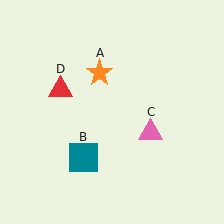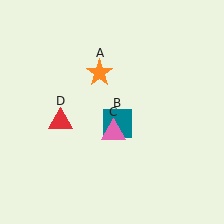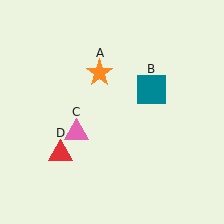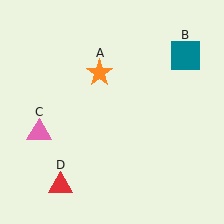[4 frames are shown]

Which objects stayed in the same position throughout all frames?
Orange star (object A) remained stationary.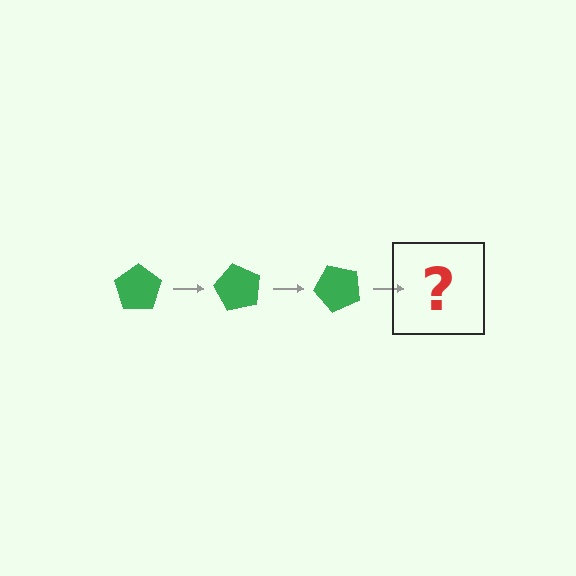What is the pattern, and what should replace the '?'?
The pattern is that the pentagon rotates 60 degrees each step. The '?' should be a green pentagon rotated 180 degrees.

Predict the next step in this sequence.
The next step is a green pentagon rotated 180 degrees.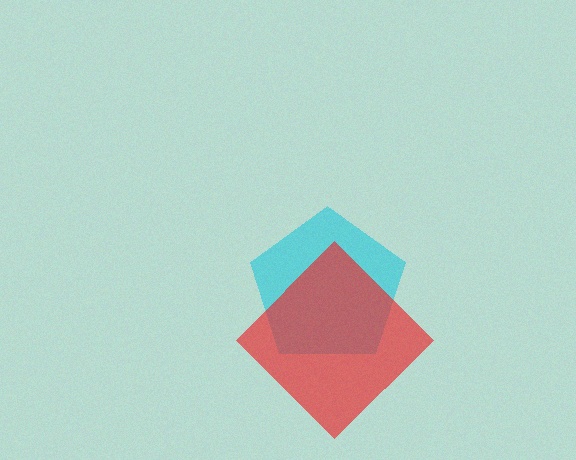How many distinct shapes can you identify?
There are 2 distinct shapes: a cyan pentagon, a red diamond.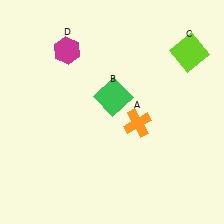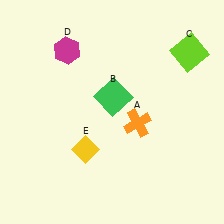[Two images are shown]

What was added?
A yellow diamond (E) was added in Image 2.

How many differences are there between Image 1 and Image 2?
There is 1 difference between the two images.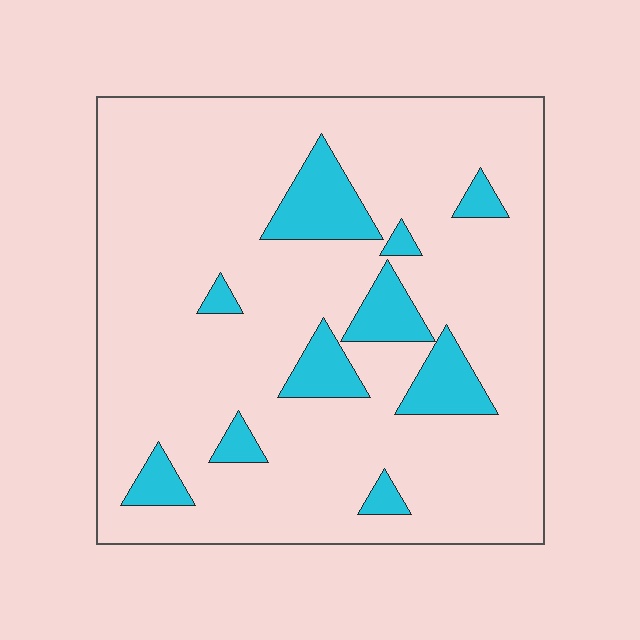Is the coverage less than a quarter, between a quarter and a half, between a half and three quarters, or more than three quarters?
Less than a quarter.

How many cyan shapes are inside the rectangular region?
10.